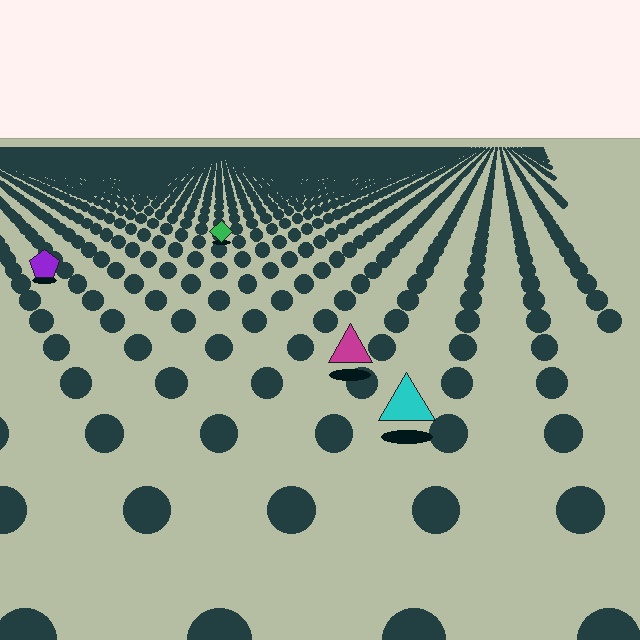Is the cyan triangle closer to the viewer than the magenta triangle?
Yes. The cyan triangle is closer — you can tell from the texture gradient: the ground texture is coarser near it.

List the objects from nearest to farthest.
From nearest to farthest: the cyan triangle, the magenta triangle, the purple pentagon, the green diamond.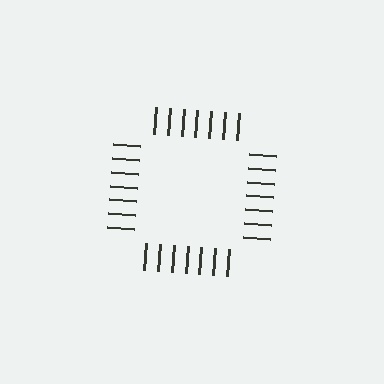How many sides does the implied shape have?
4 sides — the line-ends trace a square.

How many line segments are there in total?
28 — 7 along each of the 4 edges.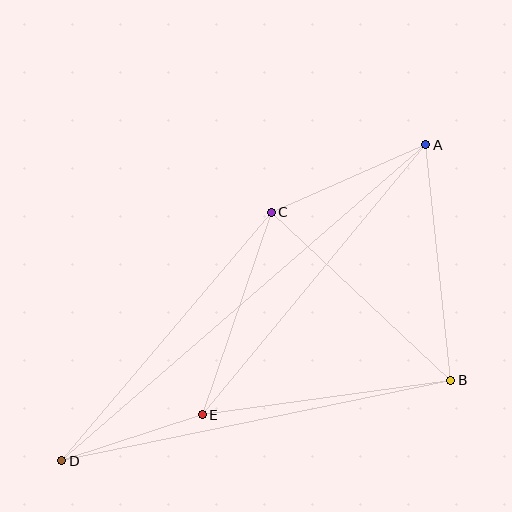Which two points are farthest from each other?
Points A and D are farthest from each other.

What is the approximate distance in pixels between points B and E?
The distance between B and E is approximately 251 pixels.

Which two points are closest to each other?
Points D and E are closest to each other.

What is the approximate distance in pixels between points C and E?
The distance between C and E is approximately 214 pixels.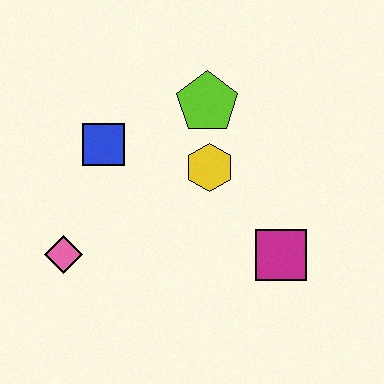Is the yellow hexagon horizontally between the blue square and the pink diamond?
No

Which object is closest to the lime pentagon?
The yellow hexagon is closest to the lime pentagon.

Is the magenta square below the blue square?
Yes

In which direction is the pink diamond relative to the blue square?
The pink diamond is below the blue square.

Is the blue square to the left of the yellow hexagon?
Yes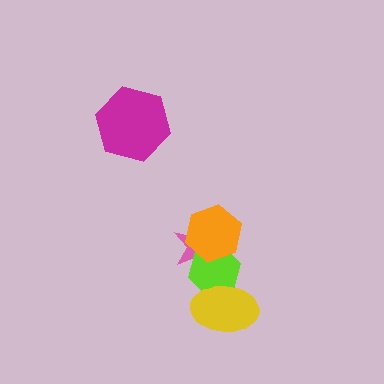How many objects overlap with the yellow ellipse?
1 object overlaps with the yellow ellipse.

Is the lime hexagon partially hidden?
Yes, it is partially covered by another shape.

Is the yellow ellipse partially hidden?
No, no other shape covers it.